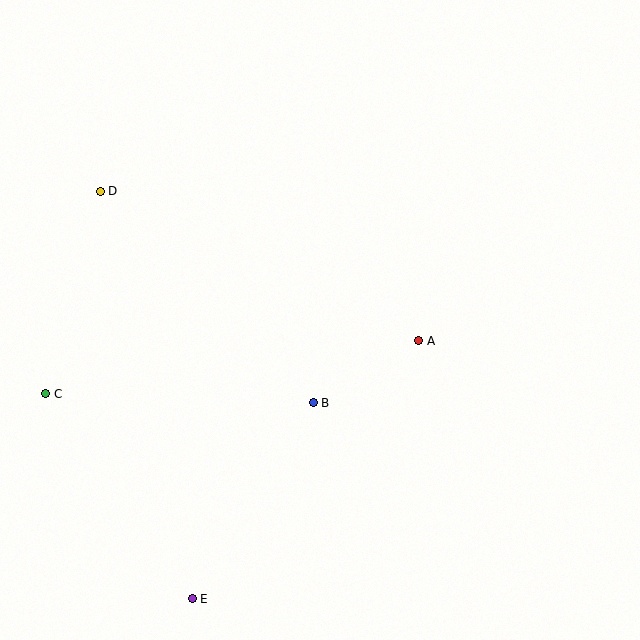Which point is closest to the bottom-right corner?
Point A is closest to the bottom-right corner.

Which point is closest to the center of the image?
Point B at (313, 403) is closest to the center.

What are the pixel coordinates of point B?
Point B is at (313, 403).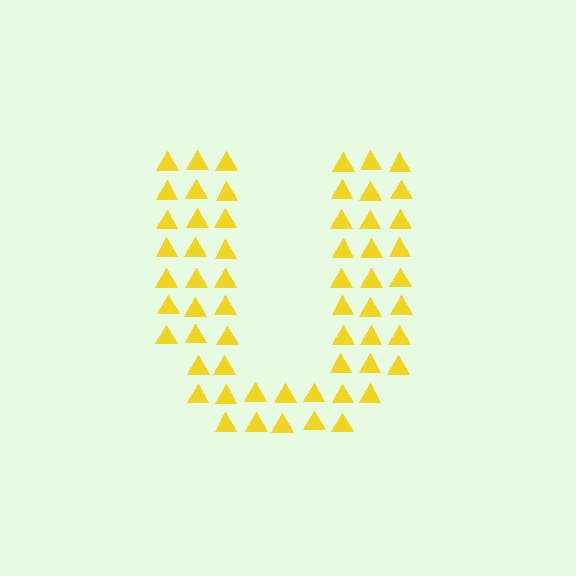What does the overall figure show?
The overall figure shows the letter U.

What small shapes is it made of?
It is made of small triangles.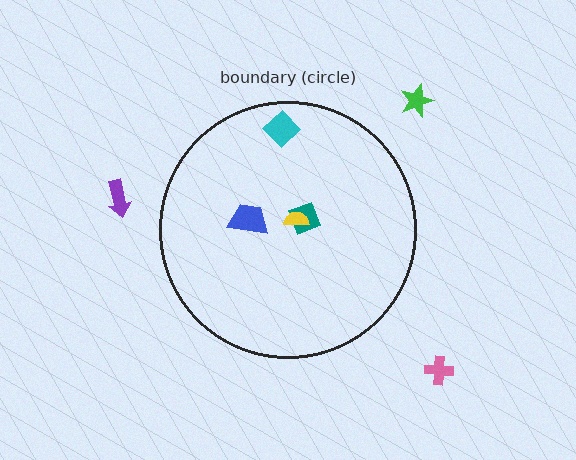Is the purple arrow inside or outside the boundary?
Outside.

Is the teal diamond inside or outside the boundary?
Inside.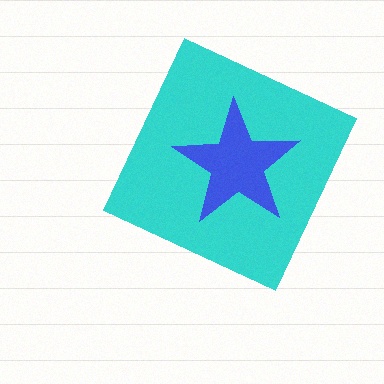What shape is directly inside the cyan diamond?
The blue star.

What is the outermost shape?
The cyan diamond.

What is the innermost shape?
The blue star.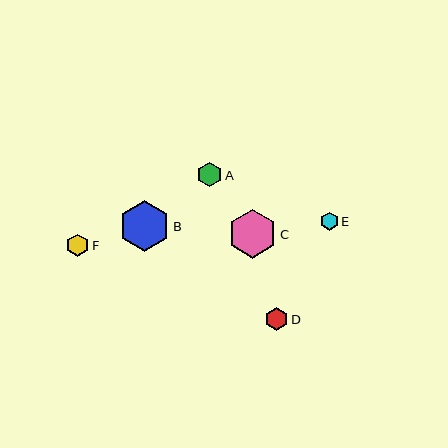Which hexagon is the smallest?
Hexagon E is the smallest with a size of approximately 18 pixels.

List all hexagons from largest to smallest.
From largest to smallest: B, C, A, D, F, E.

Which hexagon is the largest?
Hexagon B is the largest with a size of approximately 51 pixels.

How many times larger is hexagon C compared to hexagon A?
Hexagon C is approximately 2.0 times the size of hexagon A.